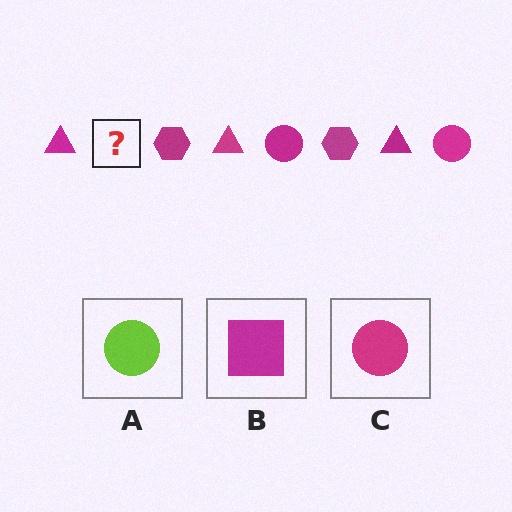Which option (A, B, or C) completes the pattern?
C.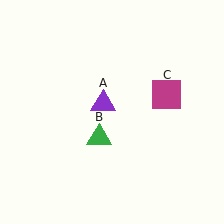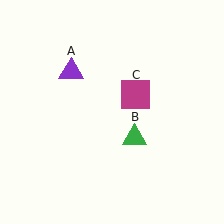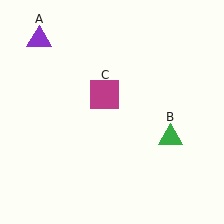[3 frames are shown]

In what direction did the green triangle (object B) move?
The green triangle (object B) moved right.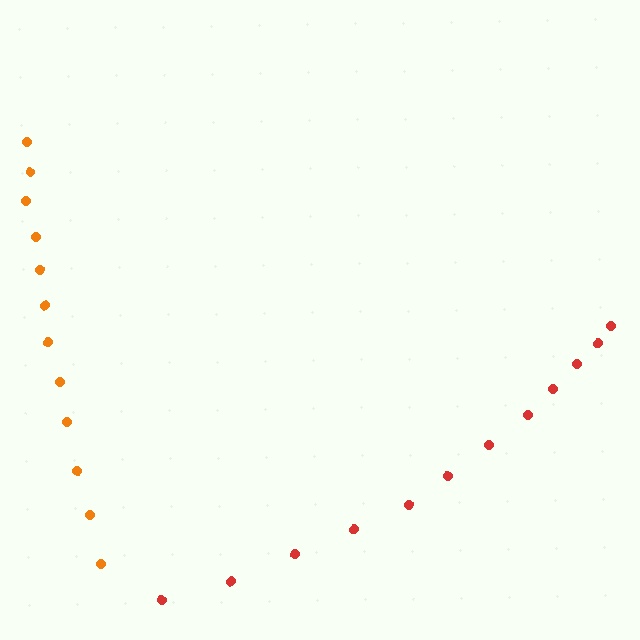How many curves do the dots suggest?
There are 2 distinct paths.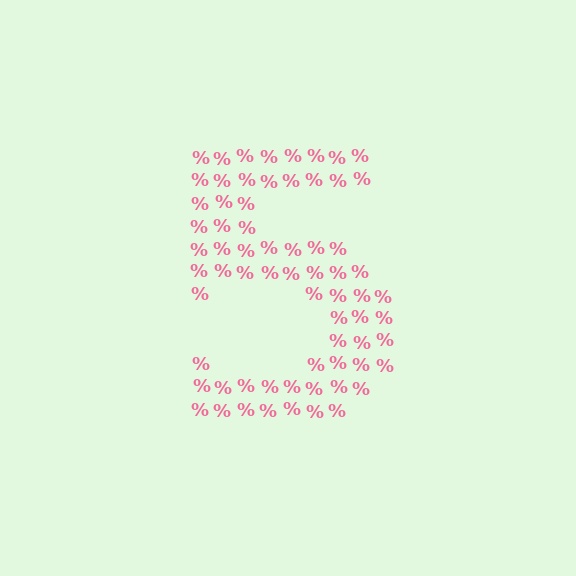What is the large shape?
The large shape is the digit 5.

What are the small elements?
The small elements are percent signs.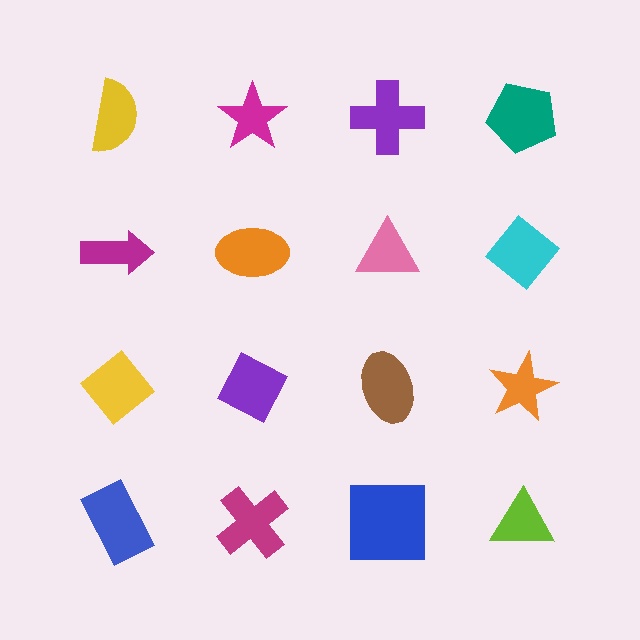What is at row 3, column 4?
An orange star.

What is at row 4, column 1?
A blue rectangle.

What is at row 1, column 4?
A teal pentagon.